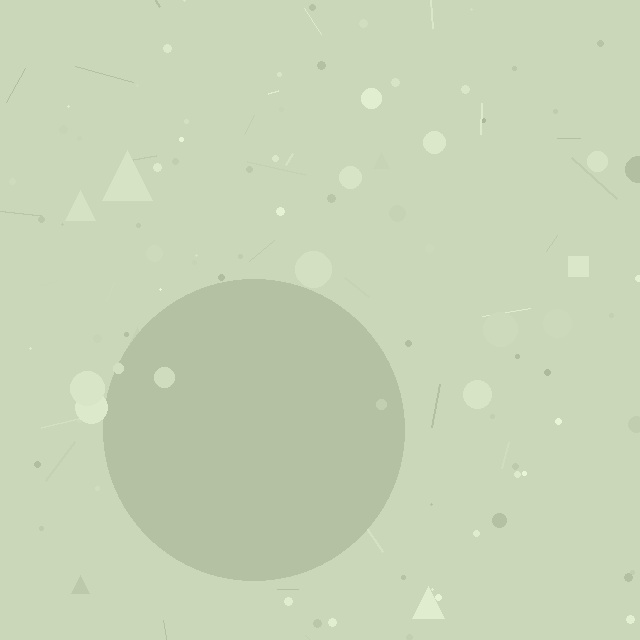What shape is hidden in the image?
A circle is hidden in the image.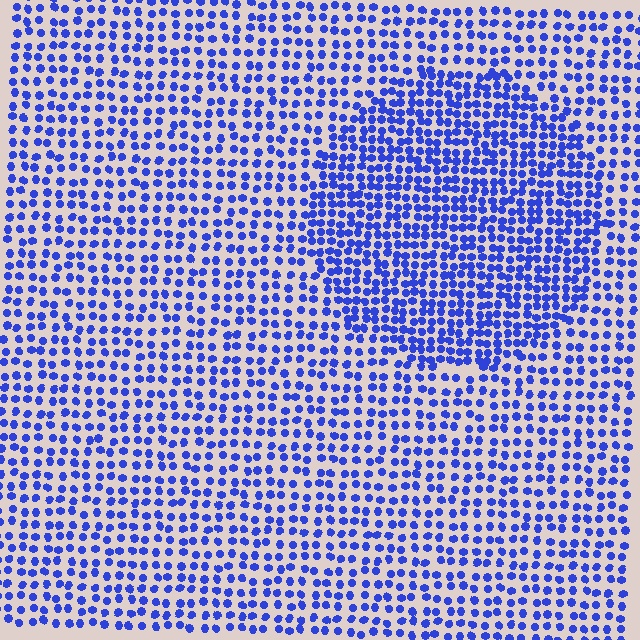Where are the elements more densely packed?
The elements are more densely packed inside the circle boundary.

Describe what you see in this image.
The image contains small blue elements arranged at two different densities. A circle-shaped region is visible where the elements are more densely packed than the surrounding area.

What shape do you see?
I see a circle.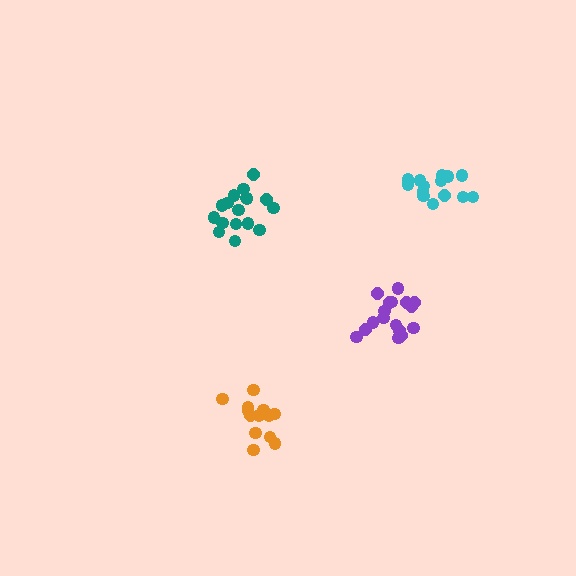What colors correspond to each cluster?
The clusters are colored: cyan, teal, orange, purple.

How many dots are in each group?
Group 1: 14 dots, Group 2: 17 dots, Group 3: 13 dots, Group 4: 17 dots (61 total).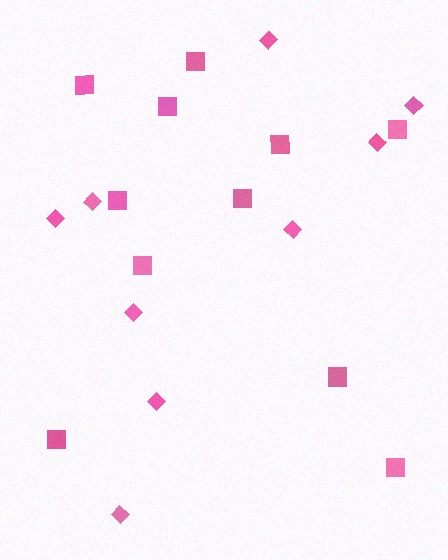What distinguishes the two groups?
There are 2 groups: one group of squares (11) and one group of diamonds (9).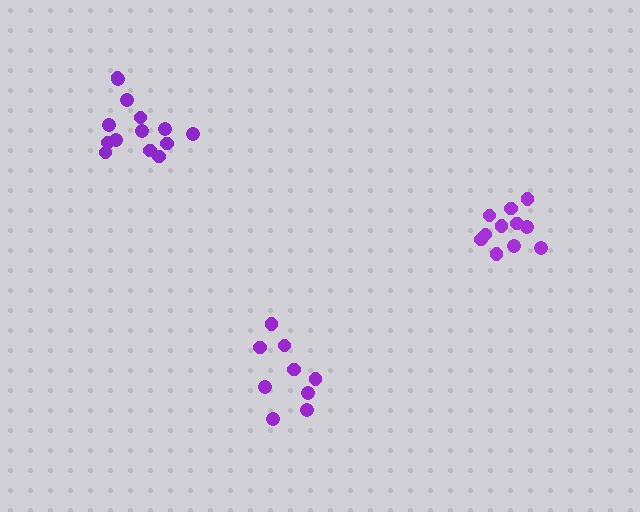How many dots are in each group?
Group 1: 11 dots, Group 2: 9 dots, Group 3: 14 dots (34 total).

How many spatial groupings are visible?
There are 3 spatial groupings.